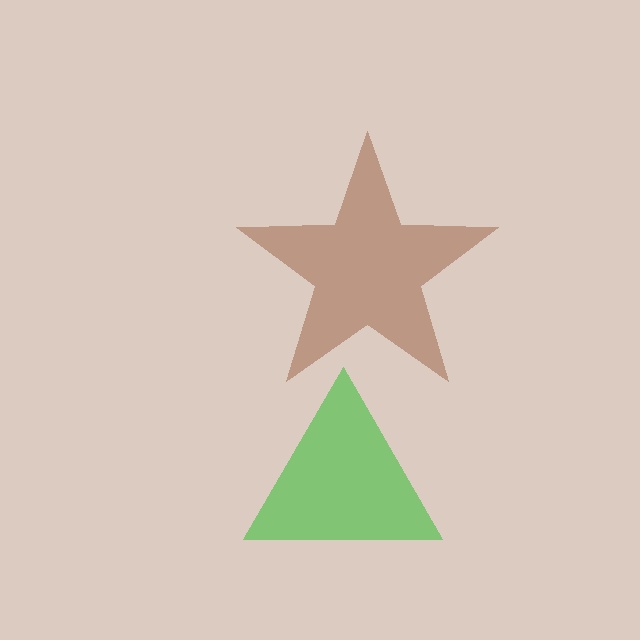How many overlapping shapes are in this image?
There are 2 overlapping shapes in the image.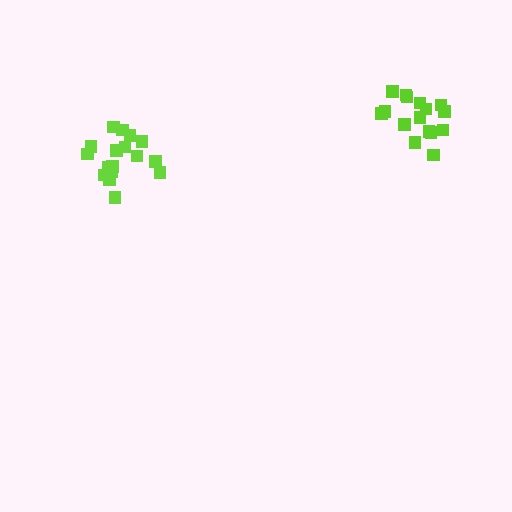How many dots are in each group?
Group 1: 16 dots, Group 2: 17 dots (33 total).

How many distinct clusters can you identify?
There are 2 distinct clusters.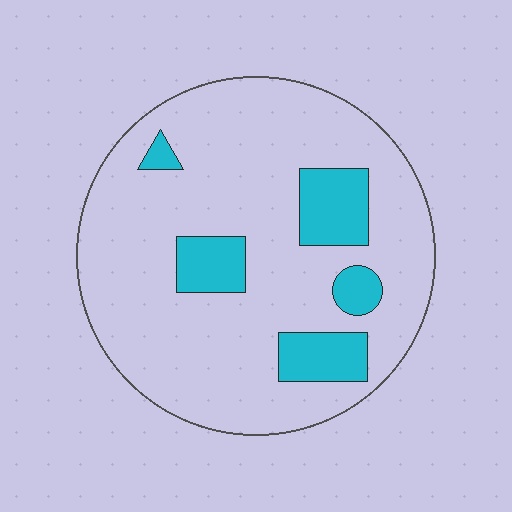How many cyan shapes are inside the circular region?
5.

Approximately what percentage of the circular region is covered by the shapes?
Approximately 15%.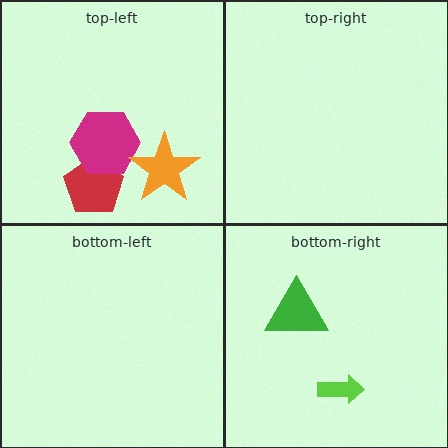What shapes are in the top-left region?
The red pentagon, the magenta hexagon, the orange star.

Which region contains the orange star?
The top-left region.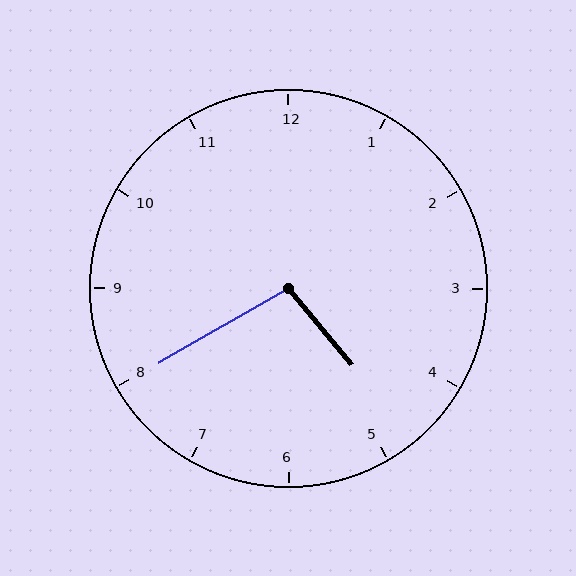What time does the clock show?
4:40.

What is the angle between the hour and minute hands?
Approximately 100 degrees.